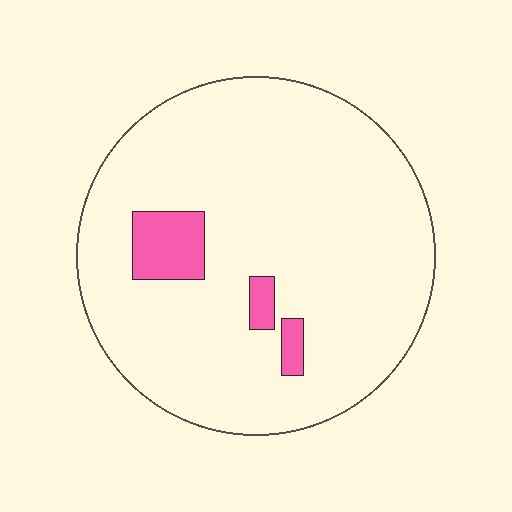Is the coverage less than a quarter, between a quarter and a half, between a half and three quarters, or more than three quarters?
Less than a quarter.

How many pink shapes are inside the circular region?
3.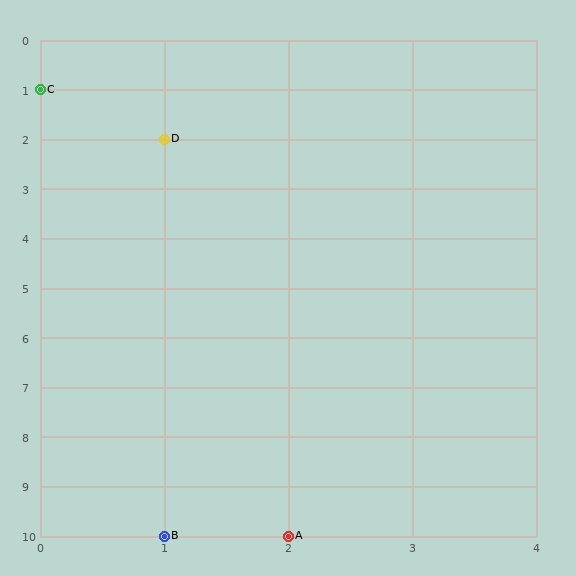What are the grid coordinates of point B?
Point B is at grid coordinates (1, 10).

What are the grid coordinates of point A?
Point A is at grid coordinates (2, 10).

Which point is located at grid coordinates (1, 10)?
Point B is at (1, 10).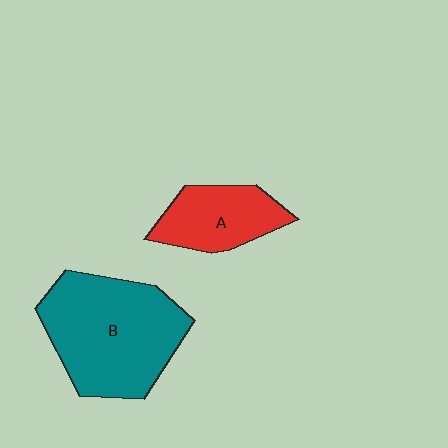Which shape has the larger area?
Shape B (teal).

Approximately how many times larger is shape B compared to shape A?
Approximately 2.0 times.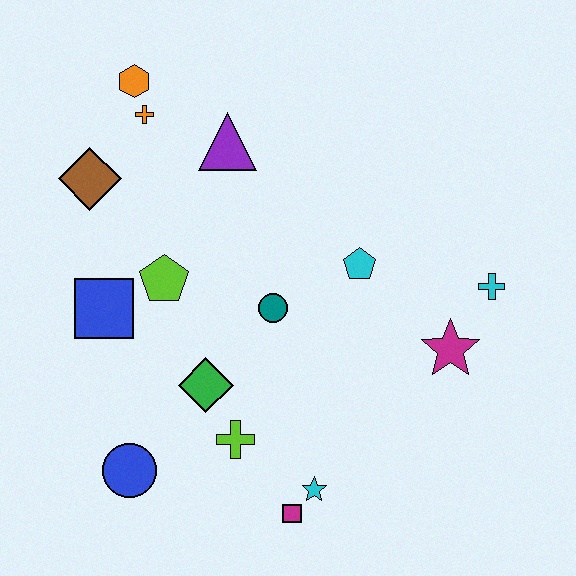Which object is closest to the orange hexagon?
The orange cross is closest to the orange hexagon.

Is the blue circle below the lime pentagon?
Yes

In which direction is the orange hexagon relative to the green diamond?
The orange hexagon is above the green diamond.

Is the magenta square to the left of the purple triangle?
No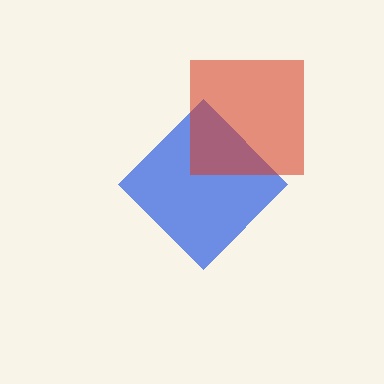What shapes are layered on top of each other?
The layered shapes are: a blue diamond, a red square.